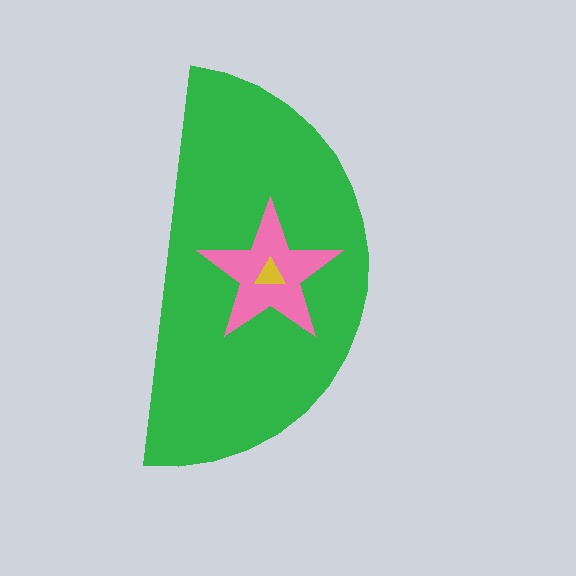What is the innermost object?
The yellow triangle.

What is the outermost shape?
The green semicircle.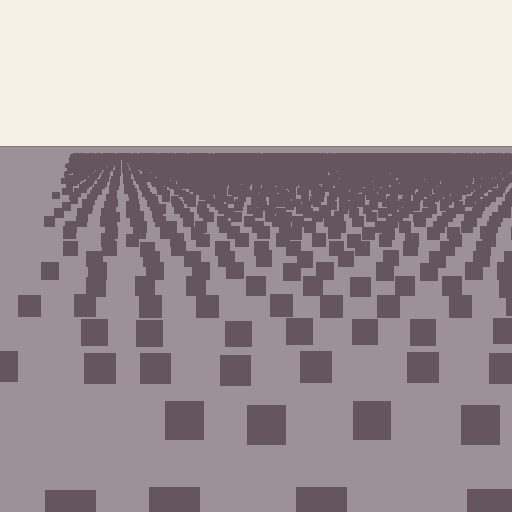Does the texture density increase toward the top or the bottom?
Density increases toward the top.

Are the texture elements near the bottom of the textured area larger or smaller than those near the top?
Larger. Near the bottom, elements are closer to the viewer and appear at a bigger on-screen size.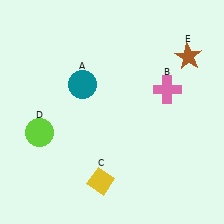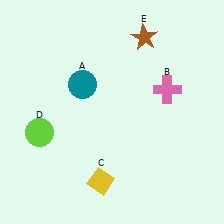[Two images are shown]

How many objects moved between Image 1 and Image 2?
1 object moved between the two images.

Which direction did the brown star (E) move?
The brown star (E) moved left.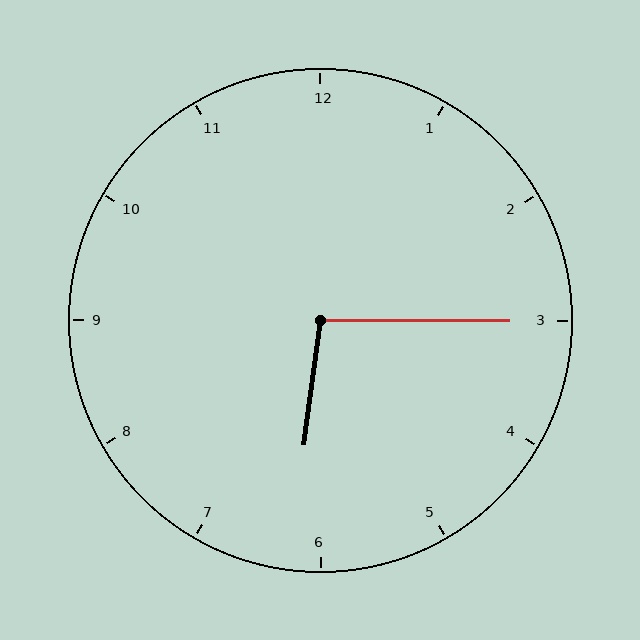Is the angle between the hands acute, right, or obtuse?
It is obtuse.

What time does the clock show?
6:15.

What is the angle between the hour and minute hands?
Approximately 98 degrees.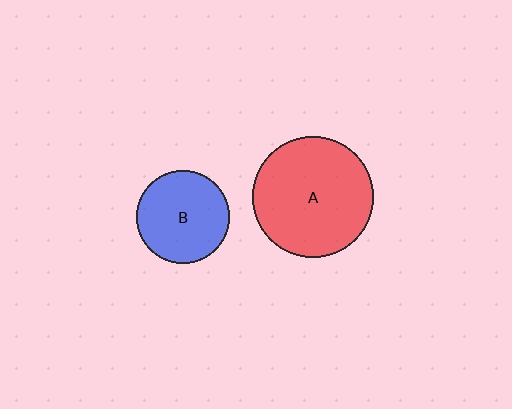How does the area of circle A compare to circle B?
Approximately 1.7 times.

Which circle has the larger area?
Circle A (red).